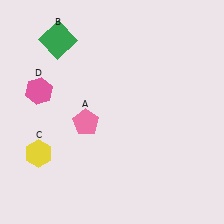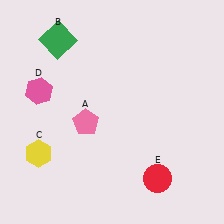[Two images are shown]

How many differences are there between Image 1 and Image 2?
There is 1 difference between the two images.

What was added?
A red circle (E) was added in Image 2.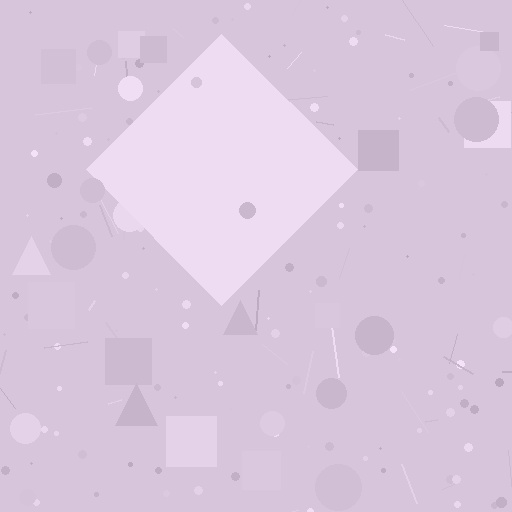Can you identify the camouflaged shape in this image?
The camouflaged shape is a diamond.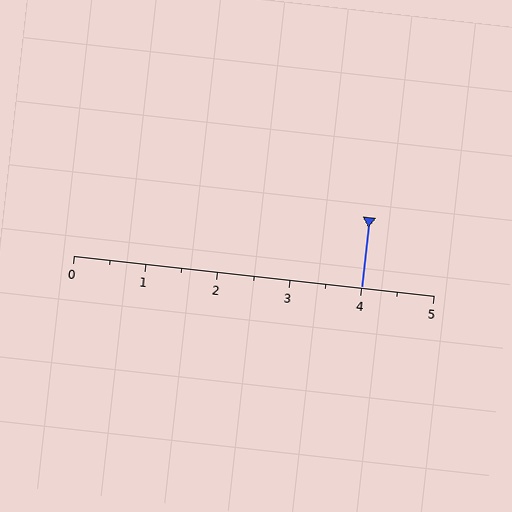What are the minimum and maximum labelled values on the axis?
The axis runs from 0 to 5.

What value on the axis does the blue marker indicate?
The marker indicates approximately 4.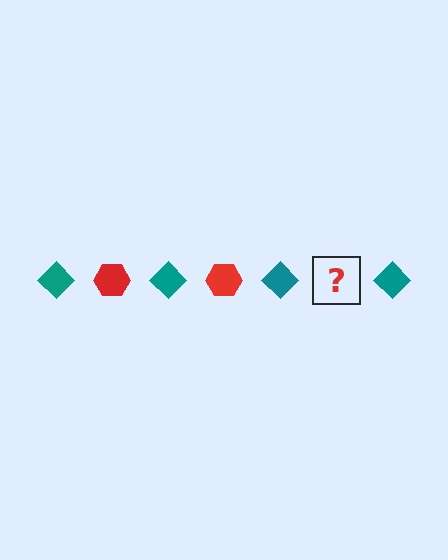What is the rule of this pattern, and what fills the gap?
The rule is that the pattern alternates between teal diamond and red hexagon. The gap should be filled with a red hexagon.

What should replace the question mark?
The question mark should be replaced with a red hexagon.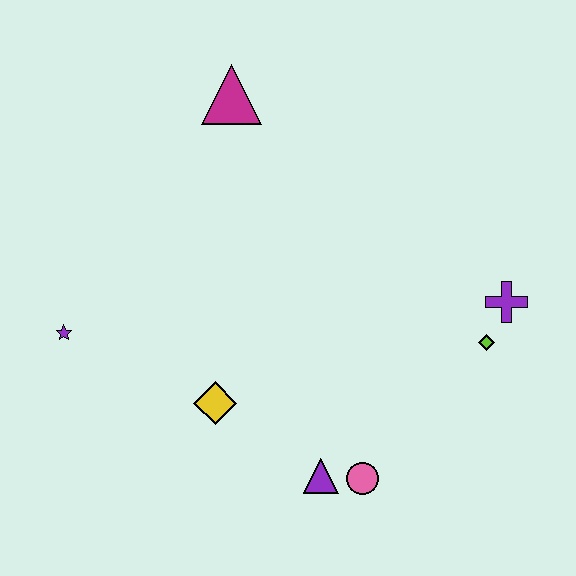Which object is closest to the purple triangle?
The pink circle is closest to the purple triangle.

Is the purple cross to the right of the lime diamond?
Yes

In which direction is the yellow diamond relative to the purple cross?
The yellow diamond is to the left of the purple cross.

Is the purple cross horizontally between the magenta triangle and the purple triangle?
No